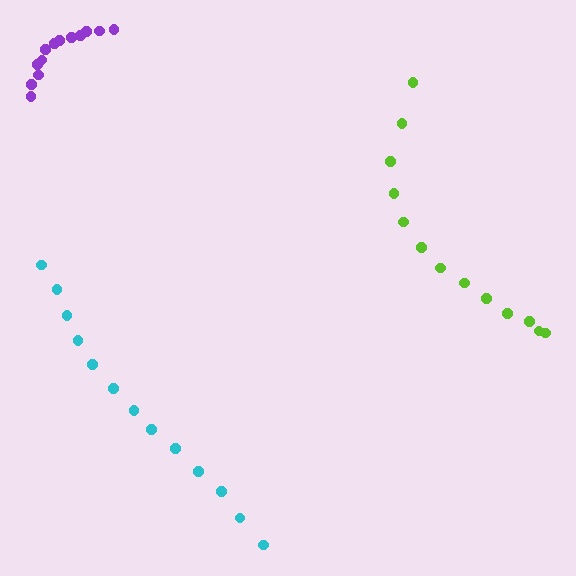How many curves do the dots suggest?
There are 3 distinct paths.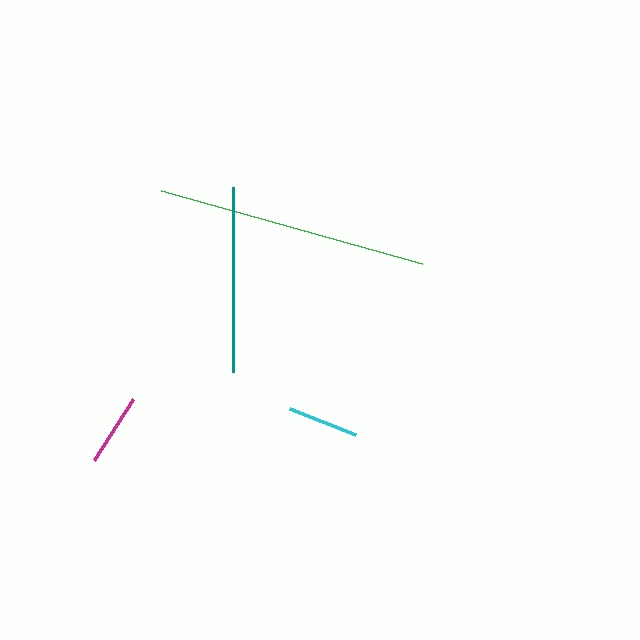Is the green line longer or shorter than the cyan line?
The green line is longer than the cyan line.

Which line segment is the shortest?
The cyan line is the shortest at approximately 71 pixels.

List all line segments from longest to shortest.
From longest to shortest: green, teal, magenta, cyan.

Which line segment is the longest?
The green line is the longest at approximately 270 pixels.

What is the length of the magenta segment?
The magenta segment is approximately 72 pixels long.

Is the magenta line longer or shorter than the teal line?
The teal line is longer than the magenta line.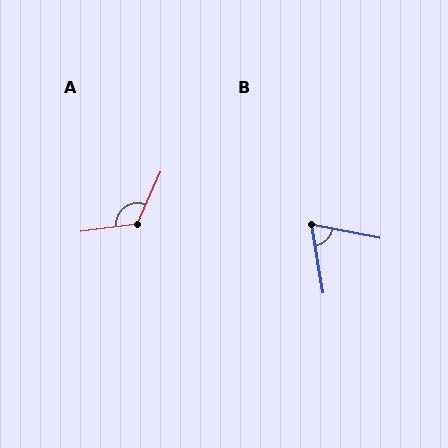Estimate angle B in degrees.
Approximately 69 degrees.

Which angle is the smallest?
B, at approximately 69 degrees.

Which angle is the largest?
A, at approximately 121 degrees.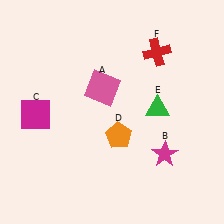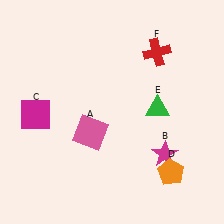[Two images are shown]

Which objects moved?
The objects that moved are: the pink square (A), the orange pentagon (D).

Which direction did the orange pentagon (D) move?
The orange pentagon (D) moved right.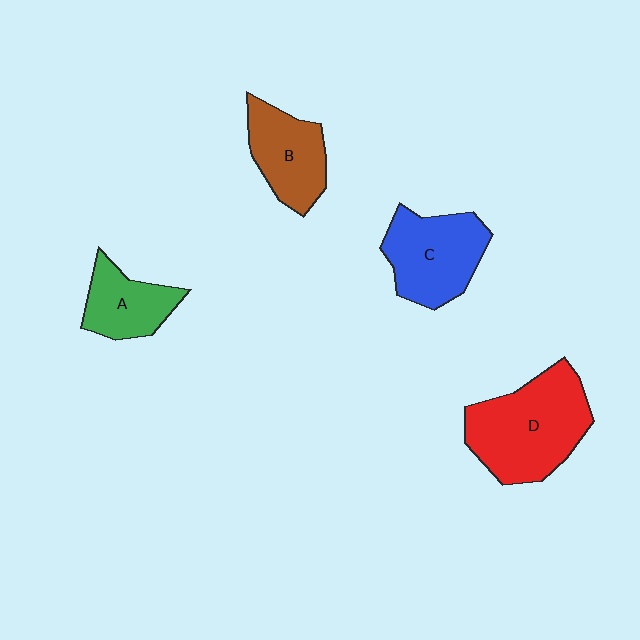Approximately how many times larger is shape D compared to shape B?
Approximately 1.7 times.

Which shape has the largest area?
Shape D (red).